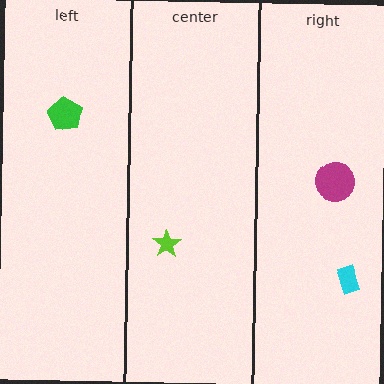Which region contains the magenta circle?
The right region.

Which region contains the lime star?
The center region.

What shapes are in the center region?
The lime star.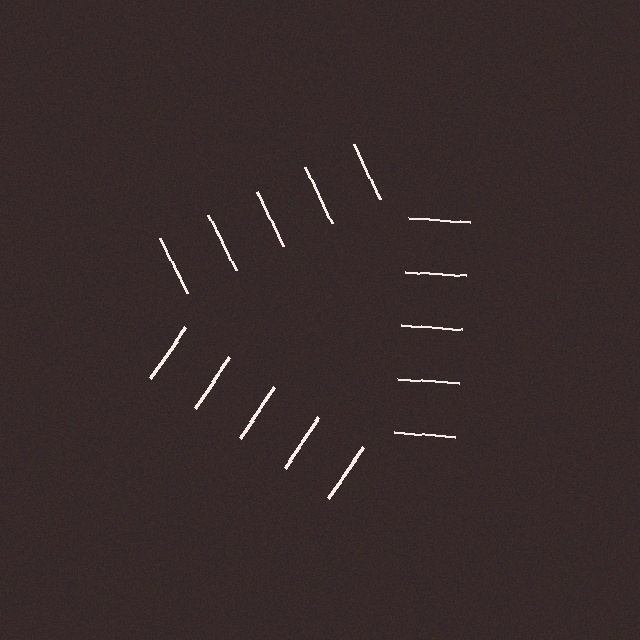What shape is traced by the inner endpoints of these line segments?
An illusory triangle — the line segments terminate on its edges but no continuous stroke is drawn.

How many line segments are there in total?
15 — 5 along each of the 3 edges.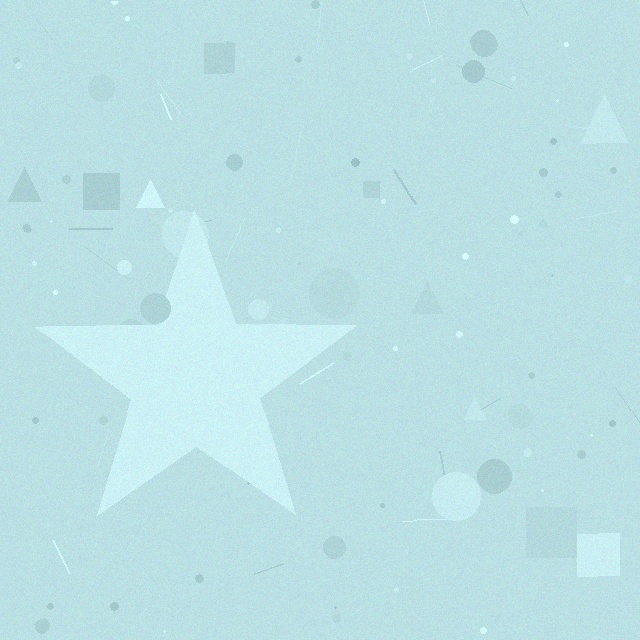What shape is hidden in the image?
A star is hidden in the image.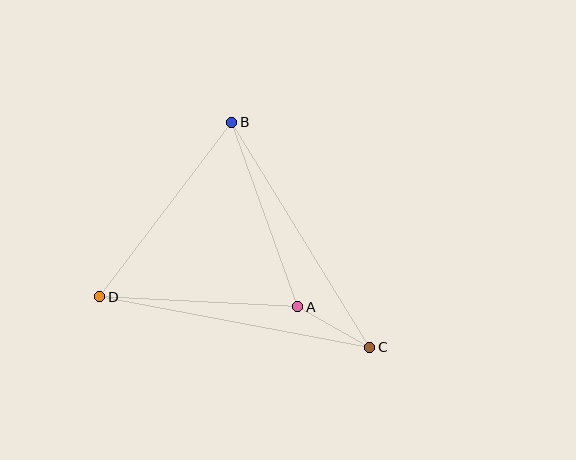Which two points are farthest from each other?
Points C and D are farthest from each other.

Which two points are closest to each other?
Points A and C are closest to each other.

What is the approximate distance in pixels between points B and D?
The distance between B and D is approximately 219 pixels.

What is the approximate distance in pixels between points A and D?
The distance between A and D is approximately 198 pixels.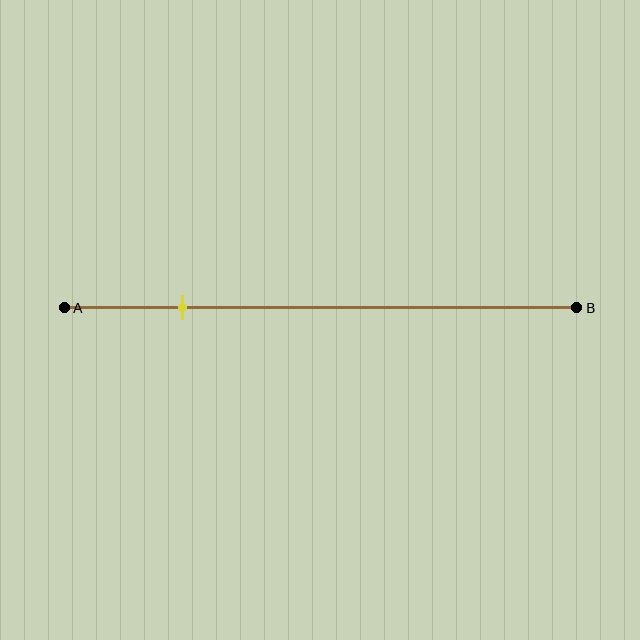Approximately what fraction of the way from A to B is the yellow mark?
The yellow mark is approximately 25% of the way from A to B.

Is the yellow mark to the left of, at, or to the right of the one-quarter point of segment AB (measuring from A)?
The yellow mark is approximately at the one-quarter point of segment AB.